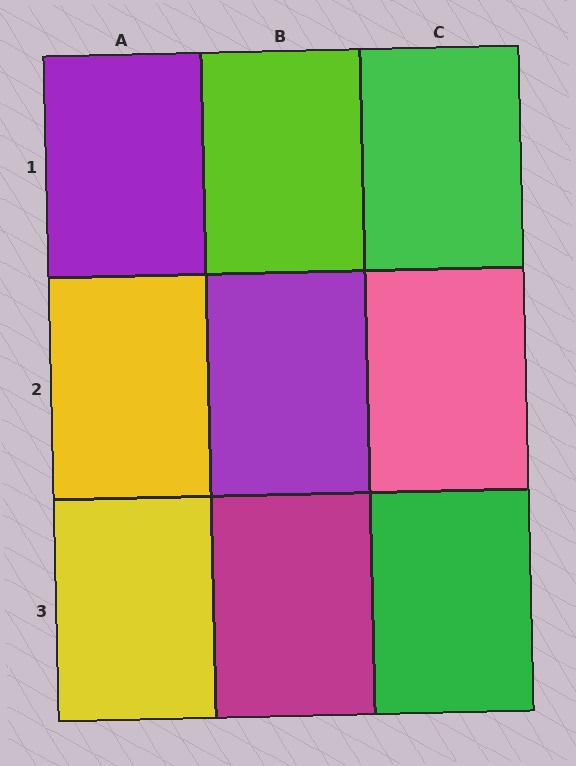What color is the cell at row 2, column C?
Pink.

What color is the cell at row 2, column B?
Purple.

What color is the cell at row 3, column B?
Magenta.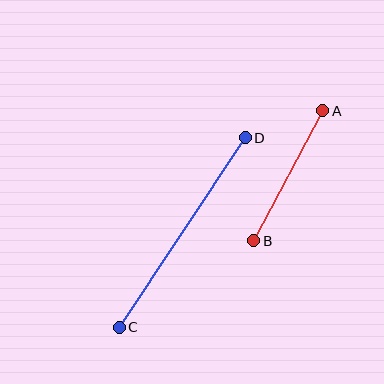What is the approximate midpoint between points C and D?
The midpoint is at approximately (182, 232) pixels.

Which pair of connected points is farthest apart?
Points C and D are farthest apart.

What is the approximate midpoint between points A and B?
The midpoint is at approximately (288, 176) pixels.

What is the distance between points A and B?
The distance is approximately 147 pixels.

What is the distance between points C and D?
The distance is approximately 228 pixels.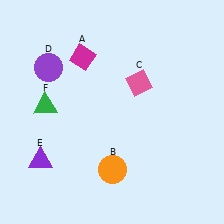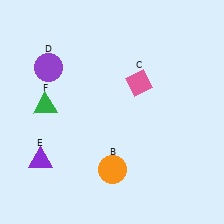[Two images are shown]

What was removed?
The magenta diamond (A) was removed in Image 2.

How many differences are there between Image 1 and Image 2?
There is 1 difference between the two images.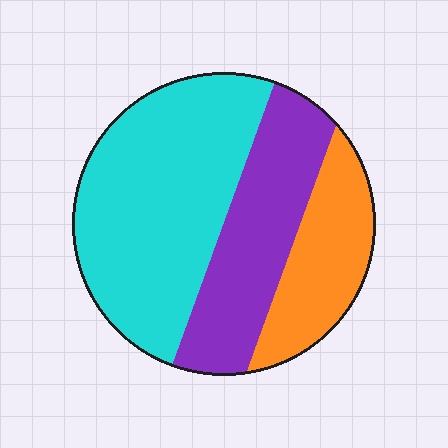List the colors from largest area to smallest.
From largest to smallest: cyan, purple, orange.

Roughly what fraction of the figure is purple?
Purple covers around 30% of the figure.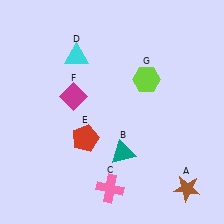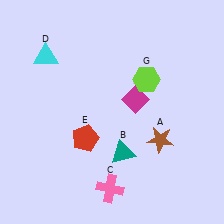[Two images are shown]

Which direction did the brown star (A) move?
The brown star (A) moved up.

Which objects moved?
The objects that moved are: the brown star (A), the cyan triangle (D), the magenta diamond (F).